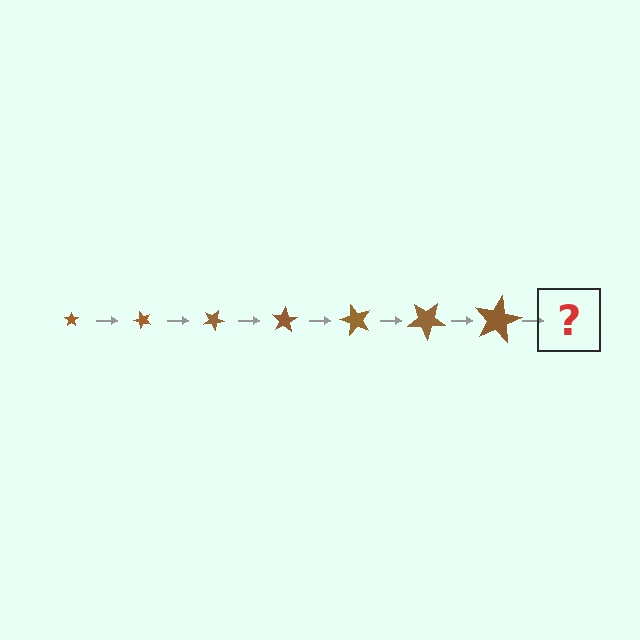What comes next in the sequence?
The next element should be a star, larger than the previous one and rotated 350 degrees from the start.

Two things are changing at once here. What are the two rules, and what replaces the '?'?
The two rules are that the star grows larger each step and it rotates 50 degrees each step. The '?' should be a star, larger than the previous one and rotated 350 degrees from the start.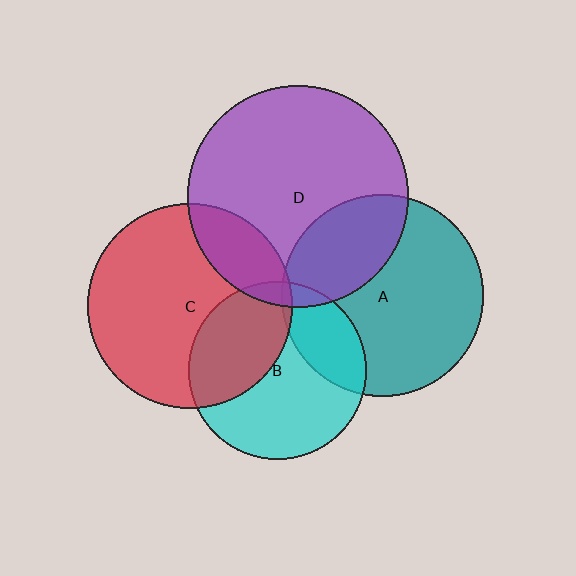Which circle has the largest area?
Circle D (purple).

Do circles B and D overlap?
Yes.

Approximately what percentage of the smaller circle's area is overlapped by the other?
Approximately 5%.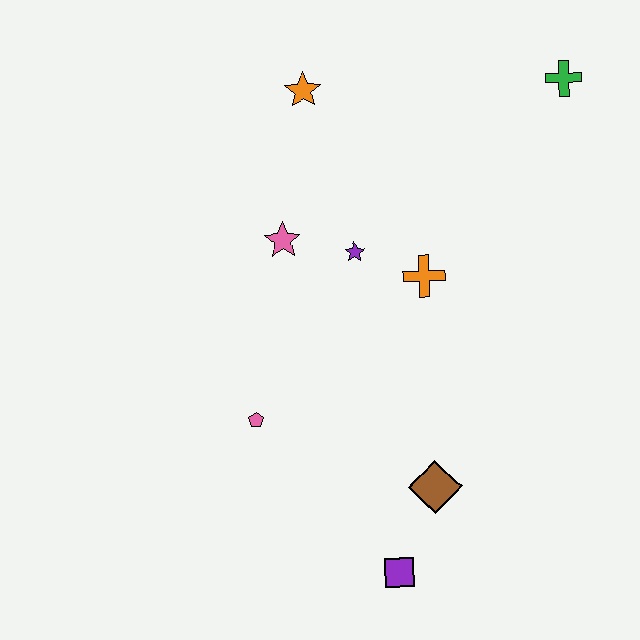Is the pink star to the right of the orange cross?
No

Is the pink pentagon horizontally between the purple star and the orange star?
No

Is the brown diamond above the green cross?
No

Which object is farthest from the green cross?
The purple square is farthest from the green cross.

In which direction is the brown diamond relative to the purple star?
The brown diamond is below the purple star.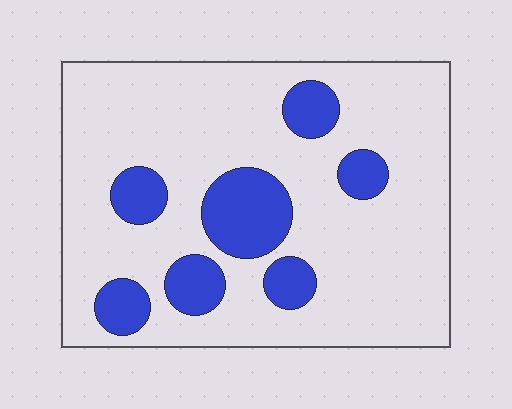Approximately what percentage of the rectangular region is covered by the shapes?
Approximately 20%.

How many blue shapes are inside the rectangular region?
7.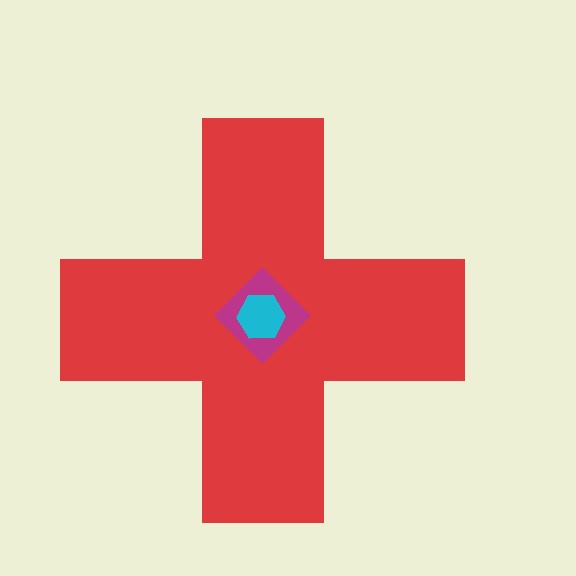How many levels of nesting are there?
3.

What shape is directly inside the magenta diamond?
The cyan hexagon.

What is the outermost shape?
The red cross.